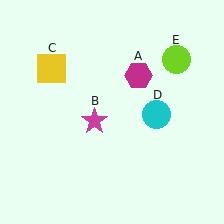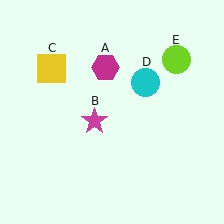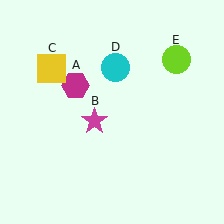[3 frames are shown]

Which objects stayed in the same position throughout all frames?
Magenta star (object B) and yellow square (object C) and lime circle (object E) remained stationary.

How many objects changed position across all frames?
2 objects changed position: magenta hexagon (object A), cyan circle (object D).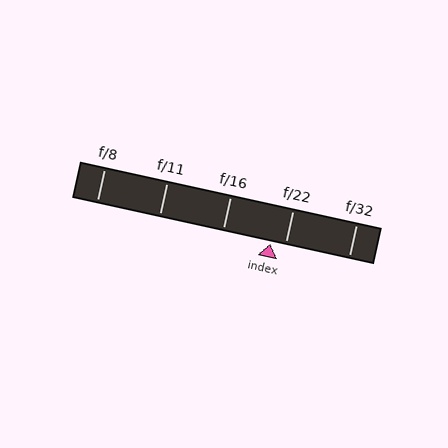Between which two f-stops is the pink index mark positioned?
The index mark is between f/16 and f/22.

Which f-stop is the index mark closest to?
The index mark is closest to f/22.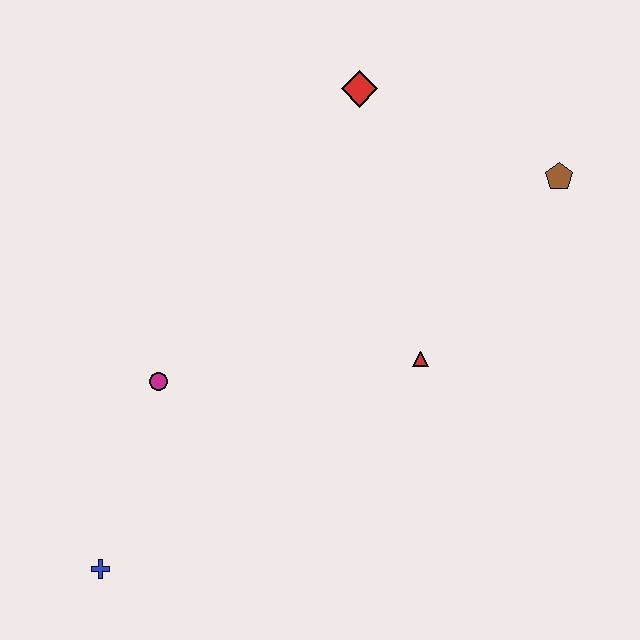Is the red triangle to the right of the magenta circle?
Yes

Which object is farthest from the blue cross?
The brown pentagon is farthest from the blue cross.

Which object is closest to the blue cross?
The magenta circle is closest to the blue cross.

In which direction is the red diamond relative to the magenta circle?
The red diamond is above the magenta circle.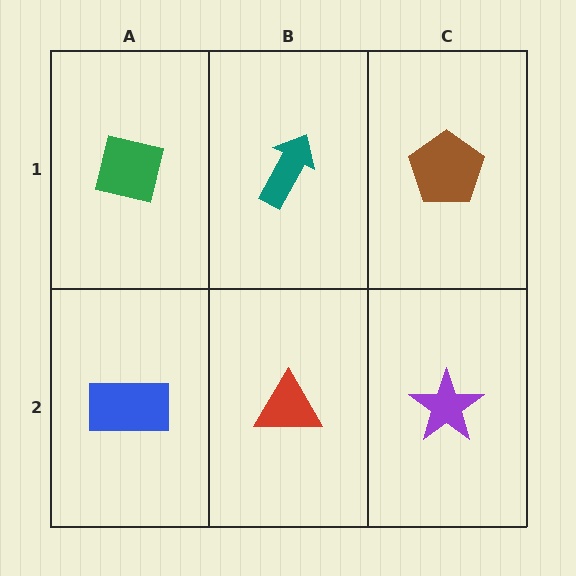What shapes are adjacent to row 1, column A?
A blue rectangle (row 2, column A), a teal arrow (row 1, column B).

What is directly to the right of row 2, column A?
A red triangle.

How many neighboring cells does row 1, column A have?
2.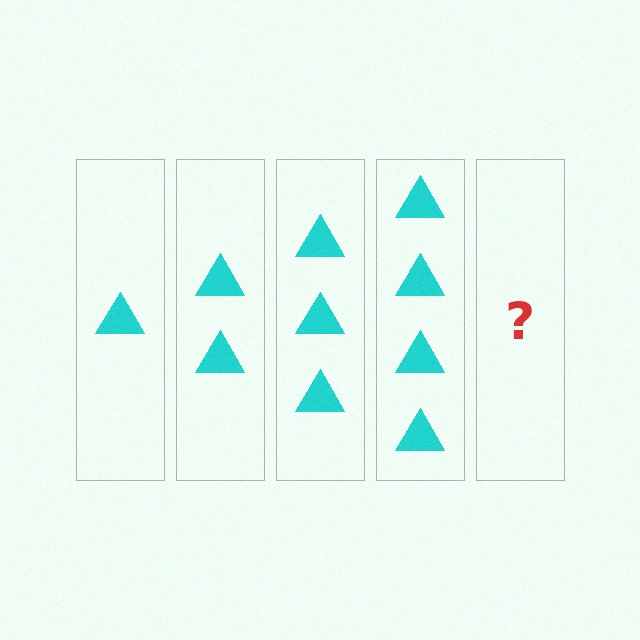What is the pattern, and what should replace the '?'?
The pattern is that each step adds one more triangle. The '?' should be 5 triangles.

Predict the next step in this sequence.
The next step is 5 triangles.